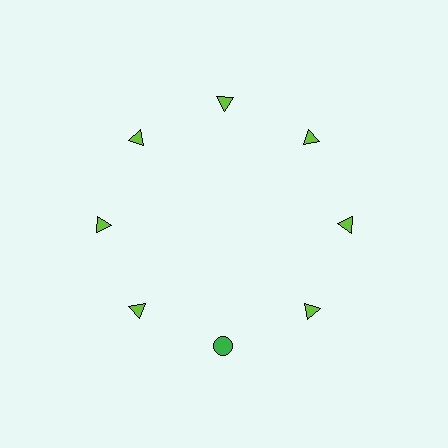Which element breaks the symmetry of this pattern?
The green circle at roughly the 6 o'clock position breaks the symmetry. All other shapes are lime triangles.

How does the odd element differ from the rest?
It differs in both color (green instead of lime) and shape (circle instead of triangle).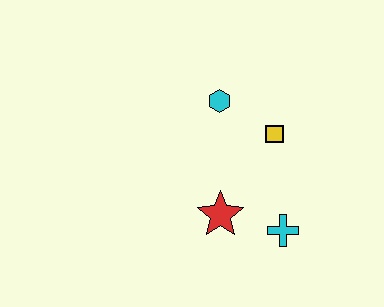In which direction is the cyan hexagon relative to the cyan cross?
The cyan hexagon is above the cyan cross.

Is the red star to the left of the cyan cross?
Yes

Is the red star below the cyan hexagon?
Yes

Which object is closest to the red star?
The cyan cross is closest to the red star.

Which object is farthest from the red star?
The cyan hexagon is farthest from the red star.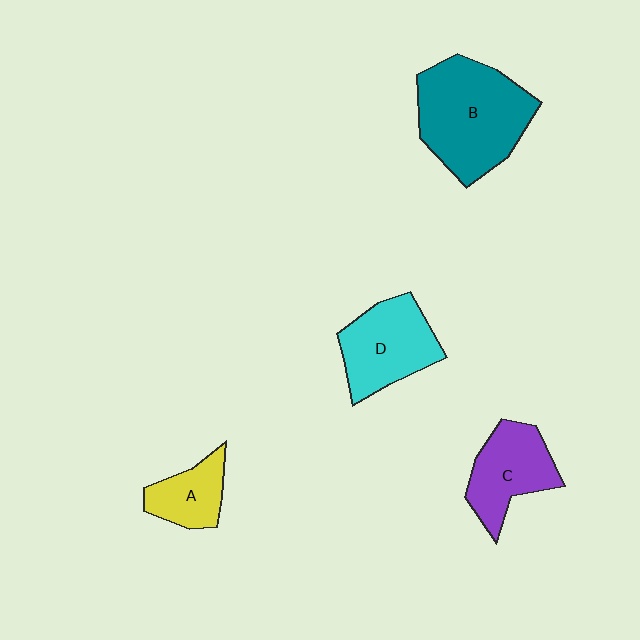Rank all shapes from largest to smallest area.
From largest to smallest: B (teal), D (cyan), C (purple), A (yellow).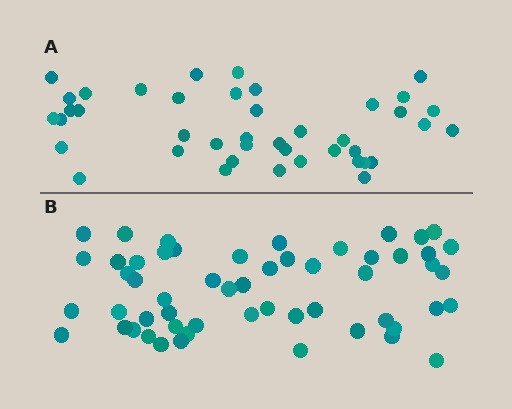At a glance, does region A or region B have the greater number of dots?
Region B (the bottom region) has more dots.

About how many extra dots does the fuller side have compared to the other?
Region B has approximately 15 more dots than region A.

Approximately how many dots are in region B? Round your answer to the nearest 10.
About 60 dots. (The exact count is 55, which rounds to 60.)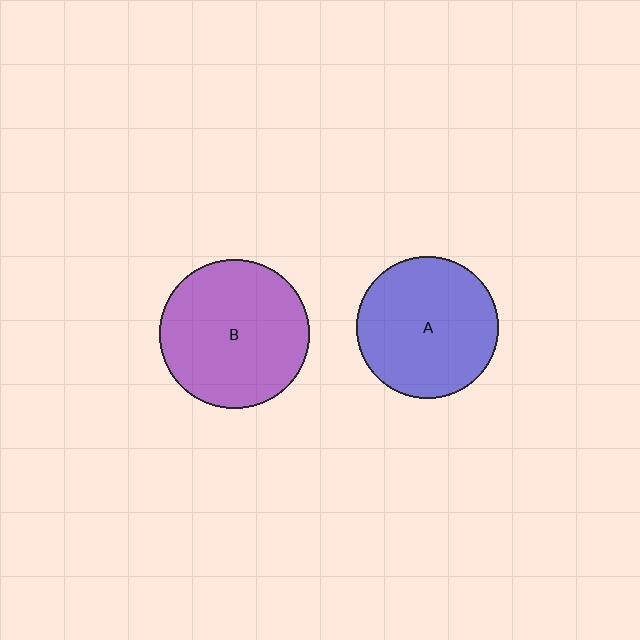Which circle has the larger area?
Circle B (purple).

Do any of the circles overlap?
No, none of the circles overlap.